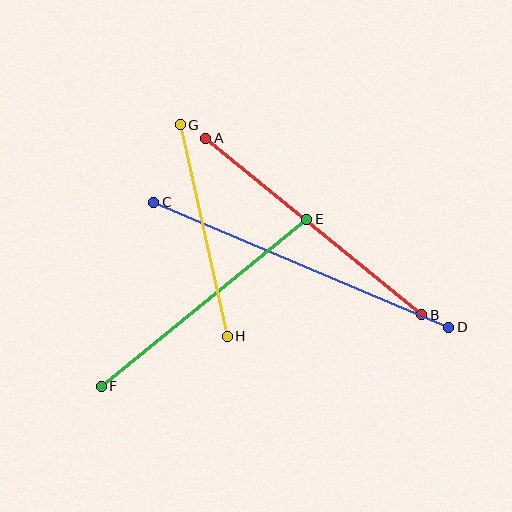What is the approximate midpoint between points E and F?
The midpoint is at approximately (204, 303) pixels.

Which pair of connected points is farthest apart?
Points C and D are farthest apart.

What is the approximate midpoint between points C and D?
The midpoint is at approximately (301, 265) pixels.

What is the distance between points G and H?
The distance is approximately 216 pixels.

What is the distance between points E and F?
The distance is approximately 264 pixels.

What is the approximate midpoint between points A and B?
The midpoint is at approximately (314, 226) pixels.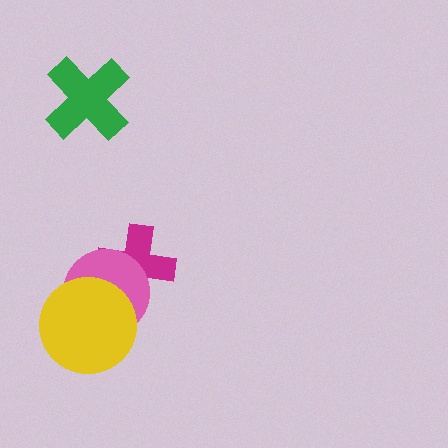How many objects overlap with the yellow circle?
2 objects overlap with the yellow circle.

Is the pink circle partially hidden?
Yes, it is partially covered by another shape.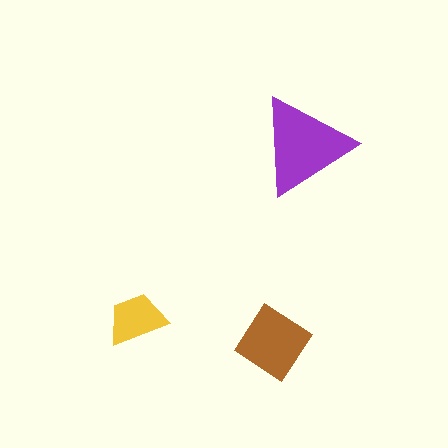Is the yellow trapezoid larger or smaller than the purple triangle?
Smaller.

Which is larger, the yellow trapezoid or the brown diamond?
The brown diamond.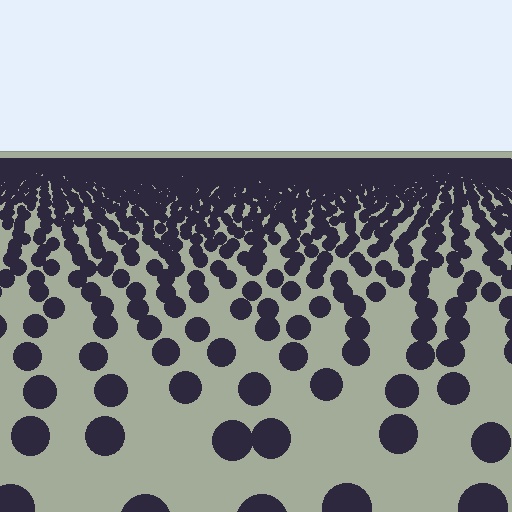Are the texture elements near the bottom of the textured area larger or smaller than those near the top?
Larger. Near the bottom, elements are closer to the viewer and appear at a bigger on-screen size.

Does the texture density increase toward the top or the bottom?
Density increases toward the top.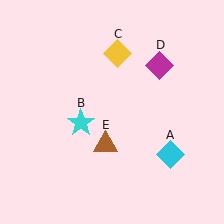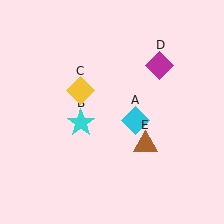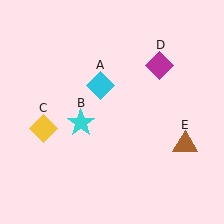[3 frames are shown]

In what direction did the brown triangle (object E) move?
The brown triangle (object E) moved right.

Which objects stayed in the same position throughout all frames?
Cyan star (object B) and magenta diamond (object D) remained stationary.